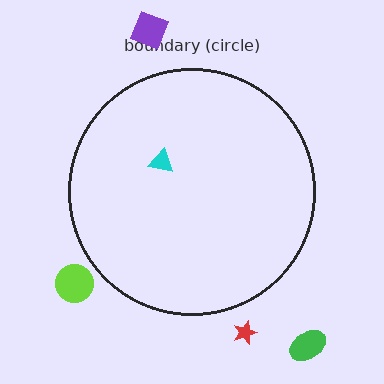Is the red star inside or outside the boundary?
Outside.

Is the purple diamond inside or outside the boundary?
Outside.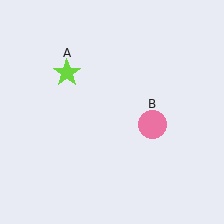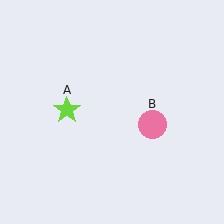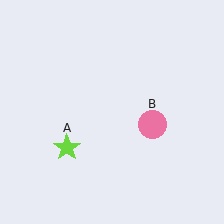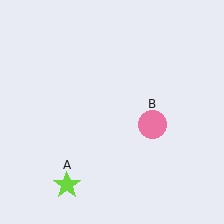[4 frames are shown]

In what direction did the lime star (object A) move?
The lime star (object A) moved down.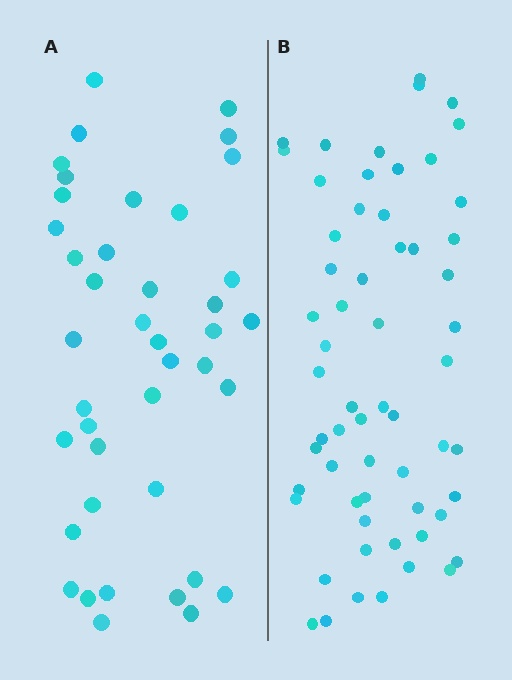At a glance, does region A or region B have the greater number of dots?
Region B (the right region) has more dots.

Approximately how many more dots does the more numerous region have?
Region B has approximately 20 more dots than region A.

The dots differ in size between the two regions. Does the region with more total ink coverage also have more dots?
No. Region A has more total ink coverage because its dots are larger, but region B actually contains more individual dots. Total area can be misleading — the number of items is what matters here.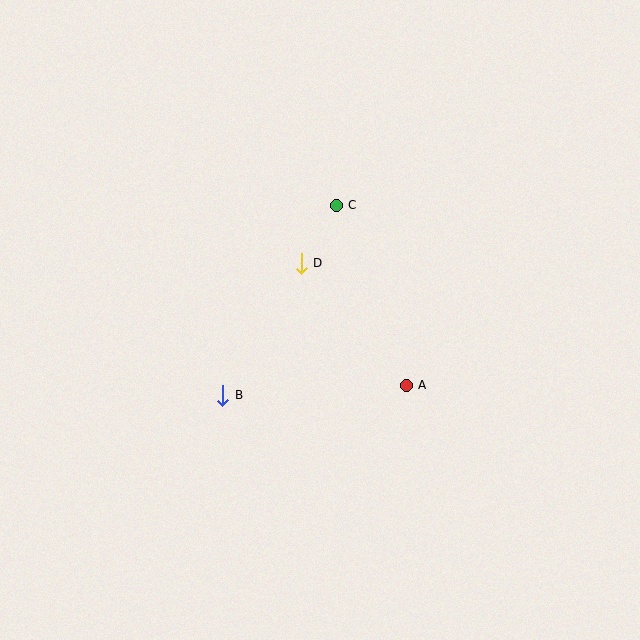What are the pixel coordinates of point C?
Point C is at (336, 205).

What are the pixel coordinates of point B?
Point B is at (223, 395).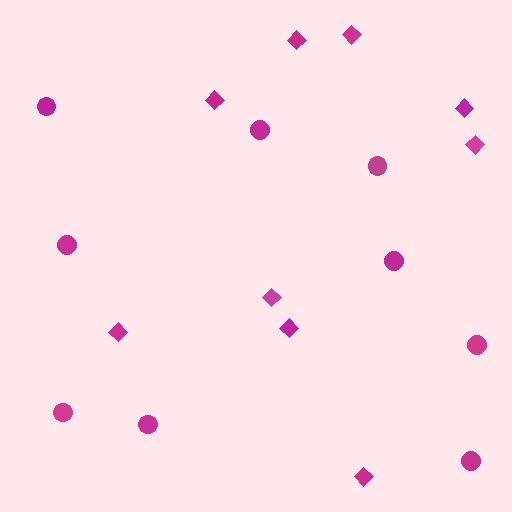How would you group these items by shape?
There are 2 groups: one group of circles (9) and one group of diamonds (9).